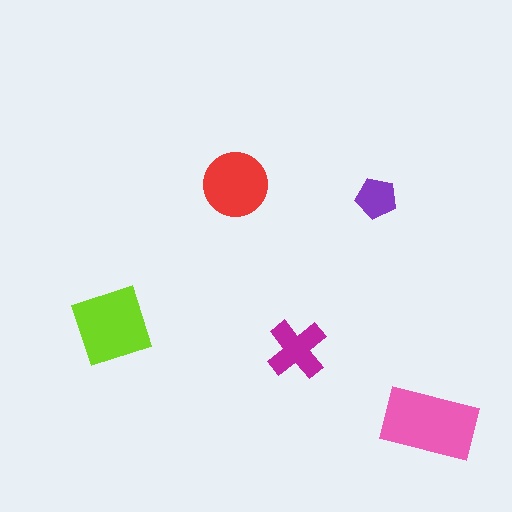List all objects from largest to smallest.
The pink rectangle, the lime diamond, the red circle, the magenta cross, the purple pentagon.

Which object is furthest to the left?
The lime diamond is leftmost.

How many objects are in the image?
There are 5 objects in the image.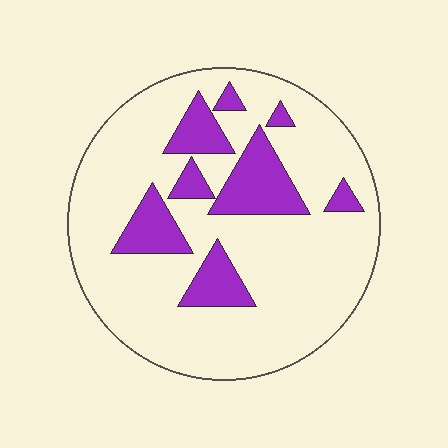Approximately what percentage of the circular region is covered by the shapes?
Approximately 20%.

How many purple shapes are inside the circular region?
8.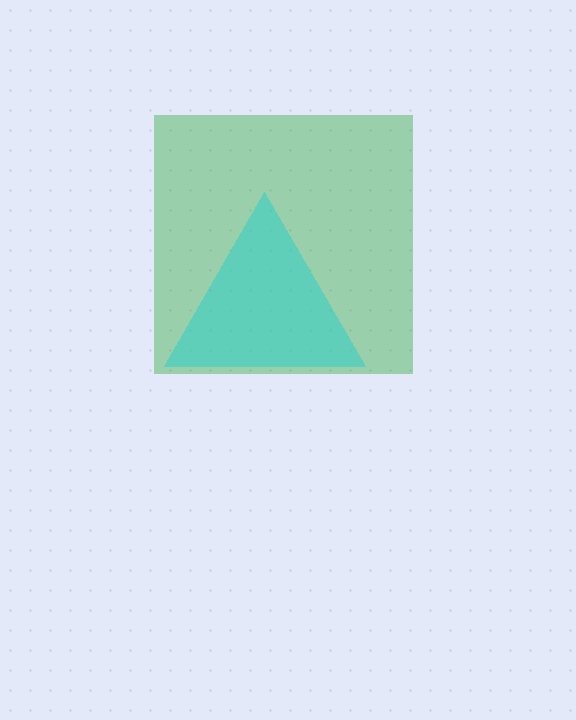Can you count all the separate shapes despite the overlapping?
Yes, there are 2 separate shapes.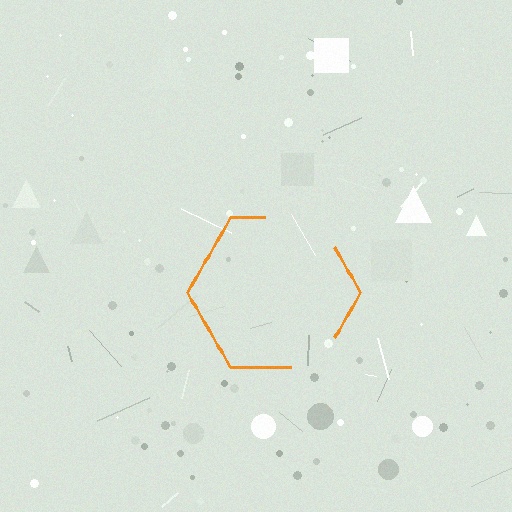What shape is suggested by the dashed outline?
The dashed outline suggests a hexagon.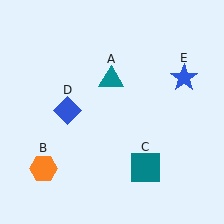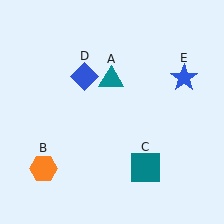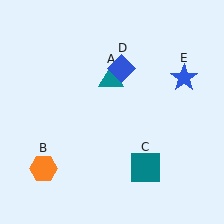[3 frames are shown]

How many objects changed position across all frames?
1 object changed position: blue diamond (object D).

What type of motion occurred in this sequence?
The blue diamond (object D) rotated clockwise around the center of the scene.